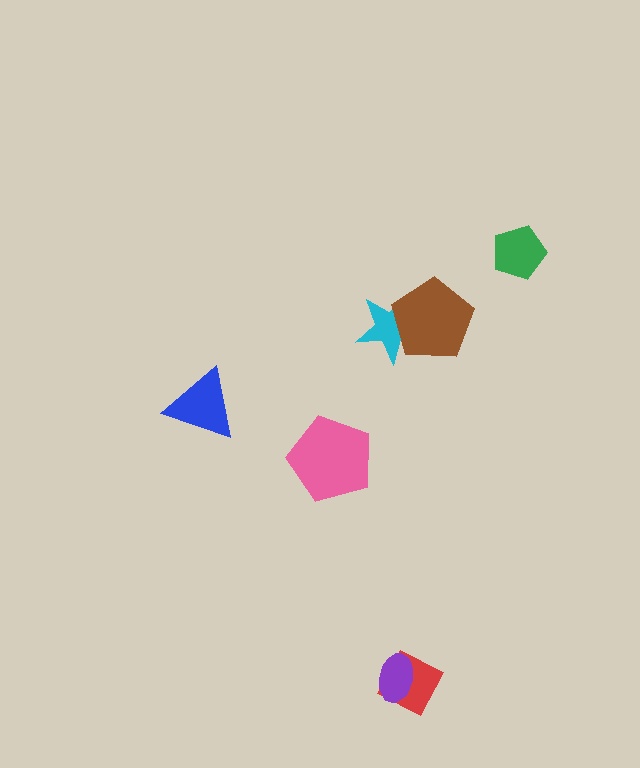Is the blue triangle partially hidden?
No, no other shape covers it.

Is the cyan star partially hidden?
Yes, it is partially covered by another shape.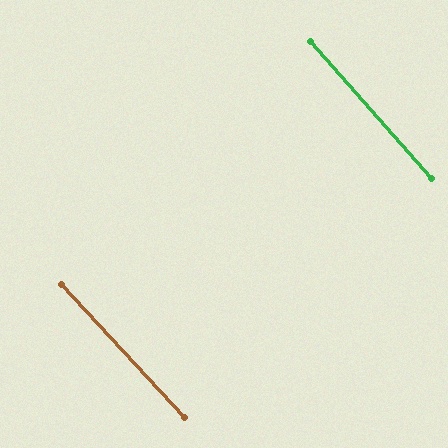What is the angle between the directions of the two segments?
Approximately 2 degrees.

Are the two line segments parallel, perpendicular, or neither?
Parallel — their directions differ by only 1.5°.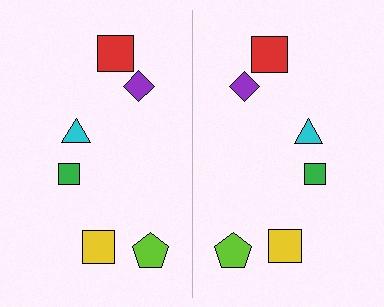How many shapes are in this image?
There are 12 shapes in this image.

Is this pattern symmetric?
Yes, this pattern has bilateral (reflection) symmetry.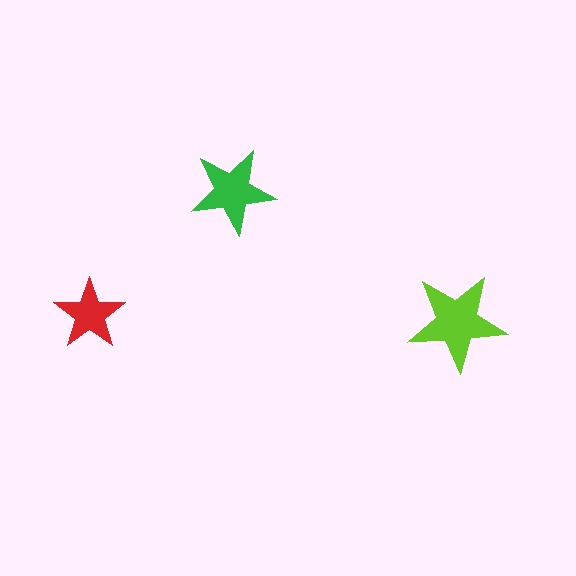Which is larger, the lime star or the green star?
The lime one.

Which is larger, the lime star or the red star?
The lime one.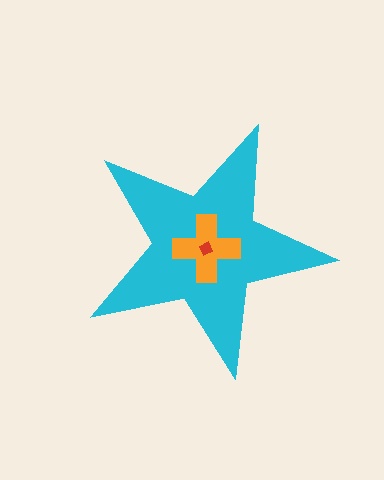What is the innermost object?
The red diamond.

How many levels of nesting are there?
3.